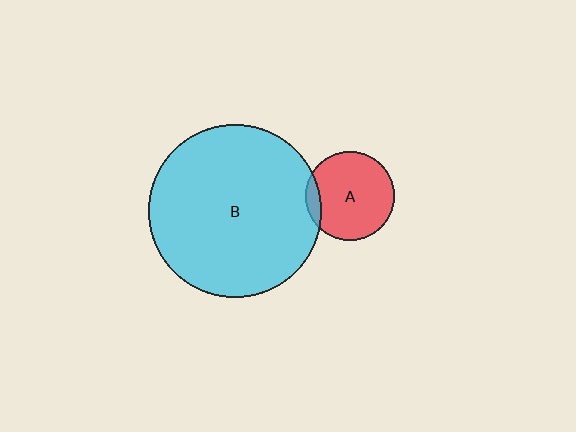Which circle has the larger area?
Circle B (cyan).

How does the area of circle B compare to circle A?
Approximately 3.8 times.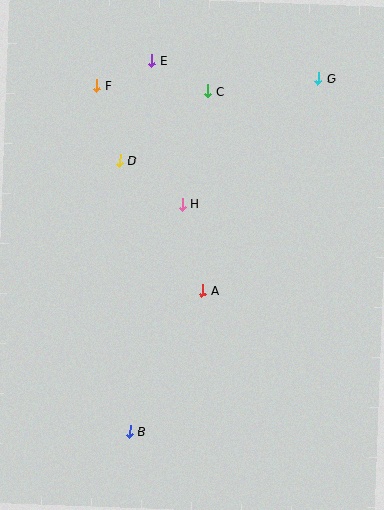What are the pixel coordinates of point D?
Point D is at (120, 161).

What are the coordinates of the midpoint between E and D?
The midpoint between E and D is at (136, 111).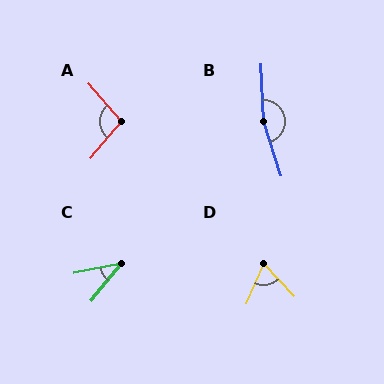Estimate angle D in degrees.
Approximately 66 degrees.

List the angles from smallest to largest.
C (40°), D (66°), A (98°), B (165°).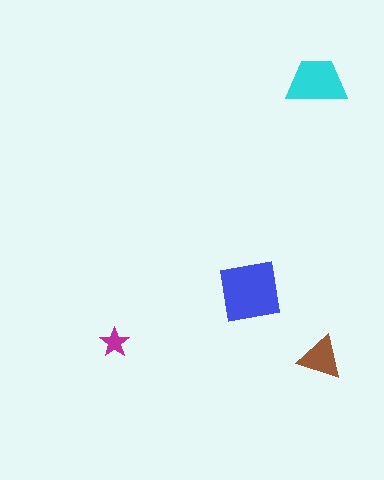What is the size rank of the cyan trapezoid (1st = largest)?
2nd.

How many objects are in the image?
There are 4 objects in the image.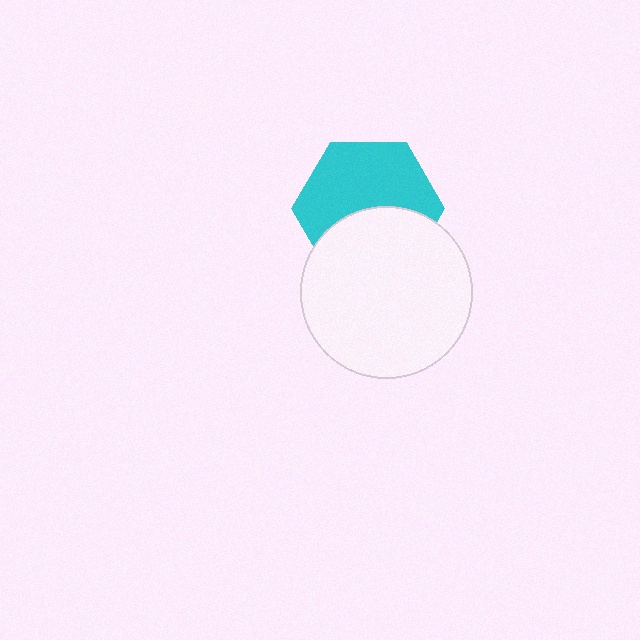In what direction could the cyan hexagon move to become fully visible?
The cyan hexagon could move up. That would shift it out from behind the white circle entirely.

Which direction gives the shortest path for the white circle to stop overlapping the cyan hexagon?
Moving down gives the shortest separation.